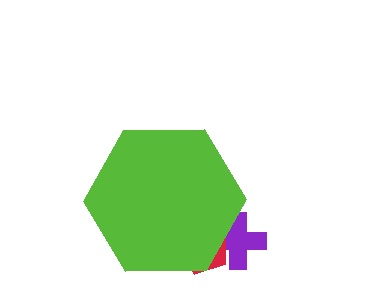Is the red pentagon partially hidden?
Yes, the red pentagon is partially hidden behind the lime hexagon.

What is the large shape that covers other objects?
A lime hexagon.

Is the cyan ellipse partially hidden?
Yes, the cyan ellipse is partially hidden behind the lime hexagon.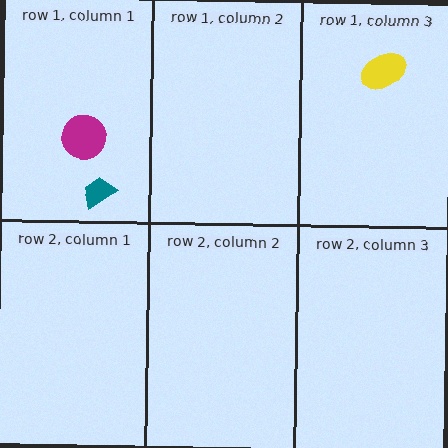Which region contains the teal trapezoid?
The row 1, column 1 region.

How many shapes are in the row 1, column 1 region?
2.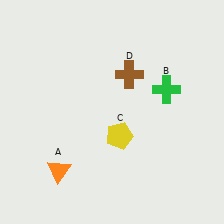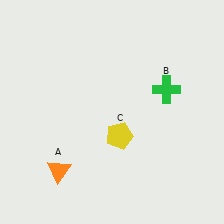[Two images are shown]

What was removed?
The brown cross (D) was removed in Image 2.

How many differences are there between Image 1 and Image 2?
There is 1 difference between the two images.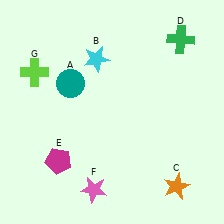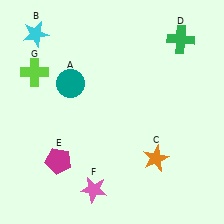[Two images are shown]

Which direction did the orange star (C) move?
The orange star (C) moved up.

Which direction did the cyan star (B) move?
The cyan star (B) moved left.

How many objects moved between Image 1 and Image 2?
2 objects moved between the two images.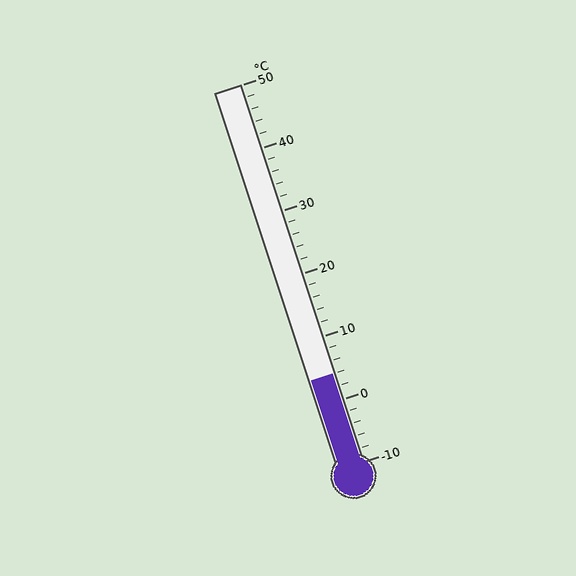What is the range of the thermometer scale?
The thermometer scale ranges from -10°C to 50°C.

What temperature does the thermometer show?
The thermometer shows approximately 4°C.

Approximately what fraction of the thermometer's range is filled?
The thermometer is filled to approximately 25% of its range.